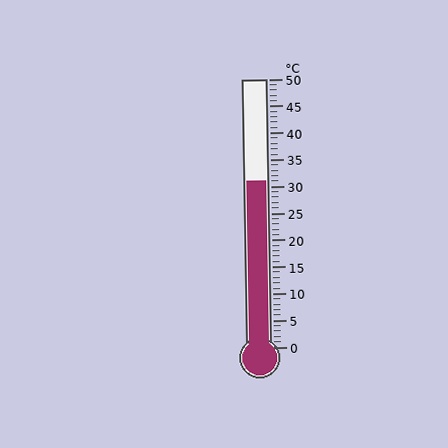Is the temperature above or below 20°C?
The temperature is above 20°C.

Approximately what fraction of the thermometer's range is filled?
The thermometer is filled to approximately 60% of its range.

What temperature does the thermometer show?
The thermometer shows approximately 31°C.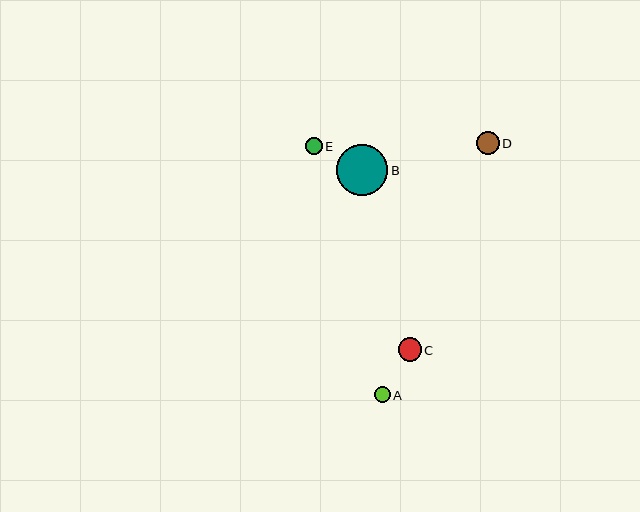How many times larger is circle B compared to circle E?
Circle B is approximately 3.0 times the size of circle E.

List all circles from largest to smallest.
From largest to smallest: B, C, D, E, A.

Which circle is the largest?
Circle B is the largest with a size of approximately 51 pixels.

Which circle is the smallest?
Circle A is the smallest with a size of approximately 15 pixels.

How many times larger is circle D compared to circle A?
Circle D is approximately 1.5 times the size of circle A.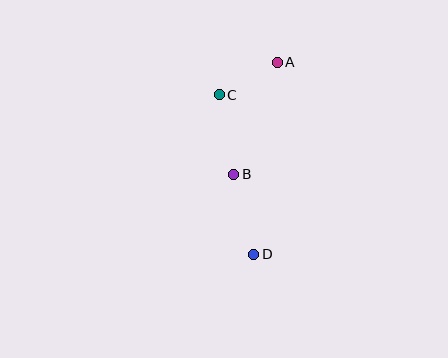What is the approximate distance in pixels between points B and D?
The distance between B and D is approximately 82 pixels.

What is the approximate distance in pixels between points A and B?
The distance between A and B is approximately 121 pixels.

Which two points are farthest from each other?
Points A and D are farthest from each other.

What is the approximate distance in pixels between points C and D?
The distance between C and D is approximately 163 pixels.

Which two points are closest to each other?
Points A and C are closest to each other.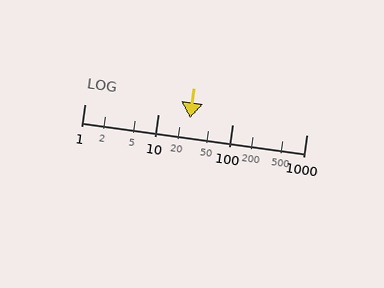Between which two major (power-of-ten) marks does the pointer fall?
The pointer is between 10 and 100.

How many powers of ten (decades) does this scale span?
The scale spans 3 decades, from 1 to 1000.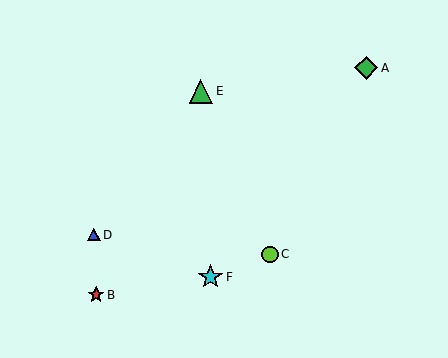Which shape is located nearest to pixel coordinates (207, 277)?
The cyan star (labeled F) at (210, 277) is nearest to that location.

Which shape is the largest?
The cyan star (labeled F) is the largest.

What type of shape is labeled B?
Shape B is a red star.